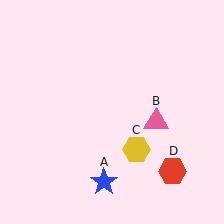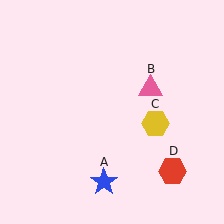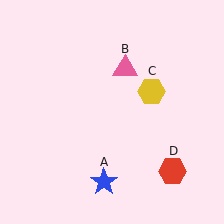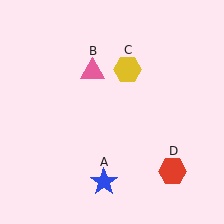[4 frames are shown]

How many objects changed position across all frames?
2 objects changed position: pink triangle (object B), yellow hexagon (object C).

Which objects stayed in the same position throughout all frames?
Blue star (object A) and red hexagon (object D) remained stationary.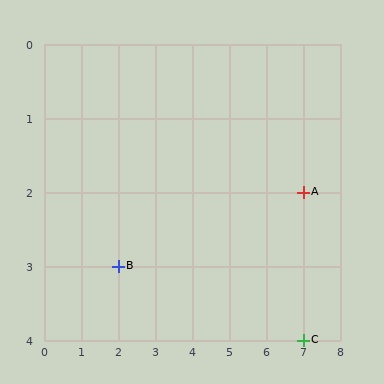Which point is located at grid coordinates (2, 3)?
Point B is at (2, 3).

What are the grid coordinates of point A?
Point A is at grid coordinates (7, 2).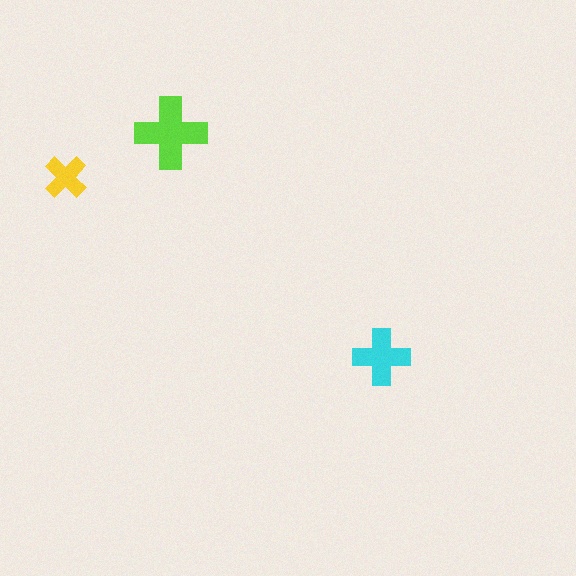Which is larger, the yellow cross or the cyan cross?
The cyan one.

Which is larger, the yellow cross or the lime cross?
The lime one.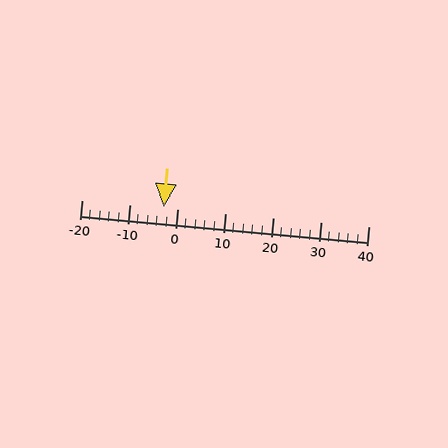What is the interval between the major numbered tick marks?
The major tick marks are spaced 10 units apart.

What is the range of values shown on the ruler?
The ruler shows values from -20 to 40.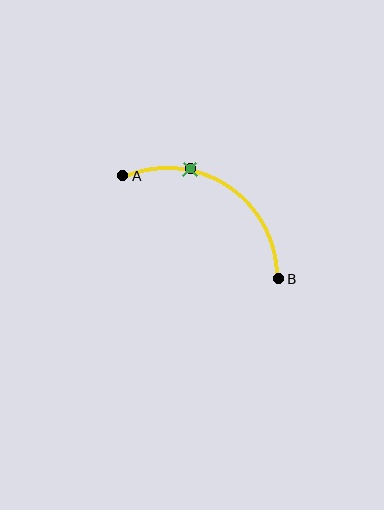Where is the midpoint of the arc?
The arc midpoint is the point on the curve farthest from the straight line joining A and B. It sits above that line.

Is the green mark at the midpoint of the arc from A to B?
No. The green mark lies on the arc but is closer to endpoint A. The arc midpoint would be at the point on the curve equidistant along the arc from both A and B.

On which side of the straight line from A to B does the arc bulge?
The arc bulges above the straight line connecting A and B.